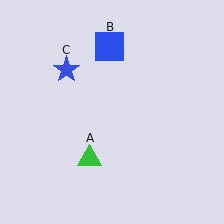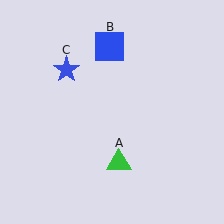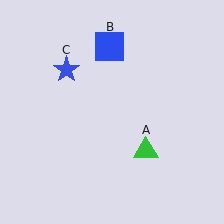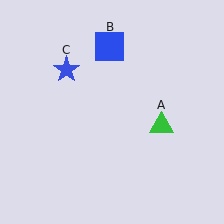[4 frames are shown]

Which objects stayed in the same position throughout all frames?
Blue square (object B) and blue star (object C) remained stationary.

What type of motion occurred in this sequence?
The green triangle (object A) rotated counterclockwise around the center of the scene.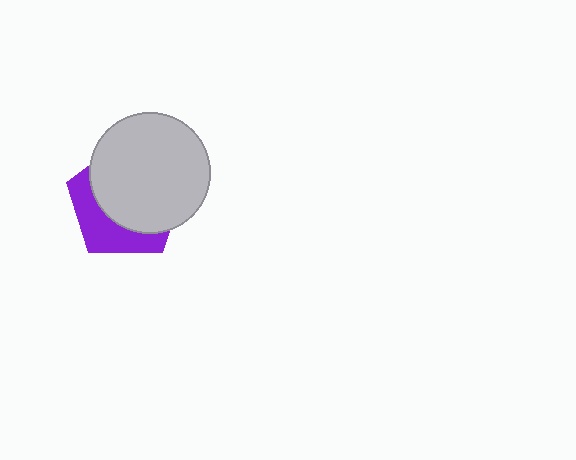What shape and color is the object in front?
The object in front is a light gray circle.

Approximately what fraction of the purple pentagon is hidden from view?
Roughly 65% of the purple pentagon is hidden behind the light gray circle.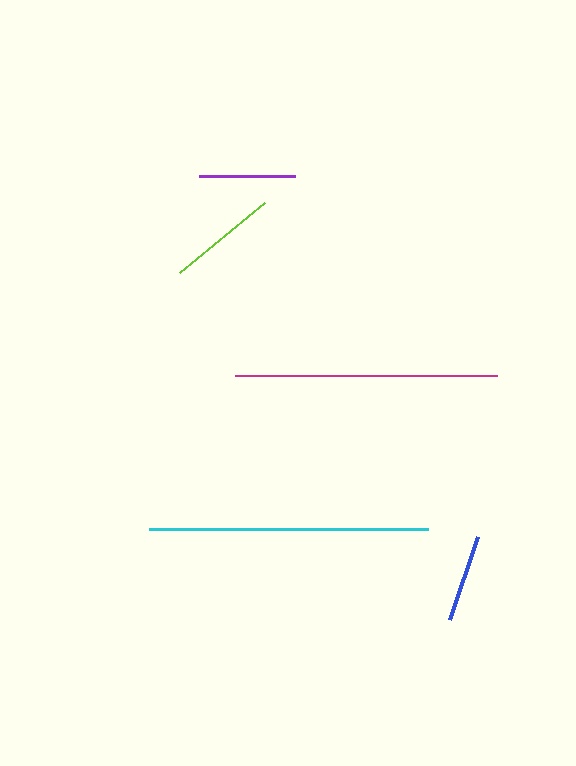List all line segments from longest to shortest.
From longest to shortest: cyan, magenta, lime, purple, blue.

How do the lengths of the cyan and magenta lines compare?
The cyan and magenta lines are approximately the same length.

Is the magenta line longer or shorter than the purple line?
The magenta line is longer than the purple line.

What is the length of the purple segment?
The purple segment is approximately 96 pixels long.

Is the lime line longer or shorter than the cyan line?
The cyan line is longer than the lime line.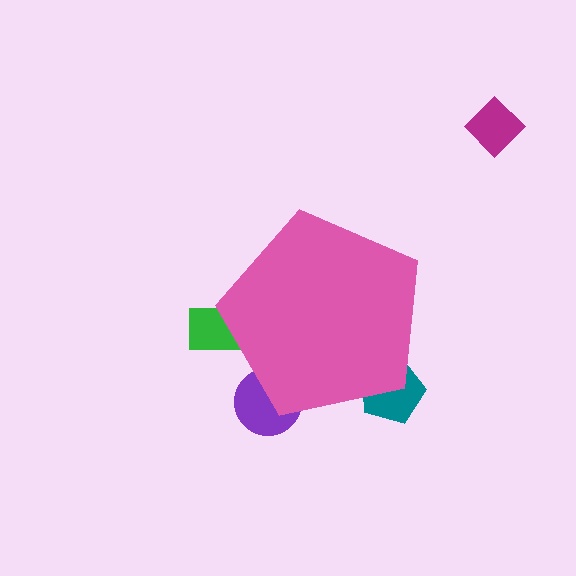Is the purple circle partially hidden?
Yes, the purple circle is partially hidden behind the pink pentagon.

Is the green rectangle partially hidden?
Yes, the green rectangle is partially hidden behind the pink pentagon.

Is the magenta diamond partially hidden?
No, the magenta diamond is fully visible.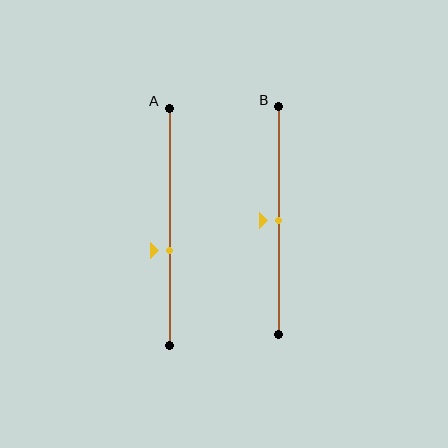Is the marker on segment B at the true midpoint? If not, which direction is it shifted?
Yes, the marker on segment B is at the true midpoint.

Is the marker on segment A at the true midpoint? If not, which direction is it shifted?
No, the marker on segment A is shifted downward by about 10% of the segment length.